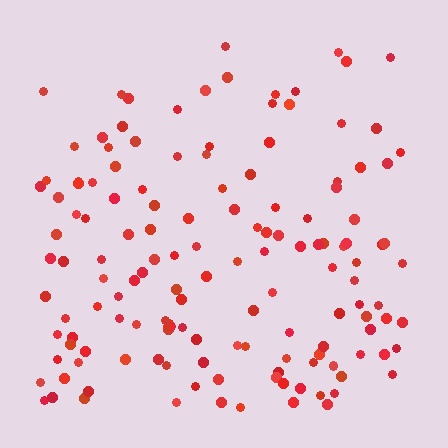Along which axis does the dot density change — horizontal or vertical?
Vertical.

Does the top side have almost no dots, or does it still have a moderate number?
Still a moderate number, just noticeably fewer than the bottom.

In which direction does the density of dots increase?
From top to bottom, with the bottom side densest.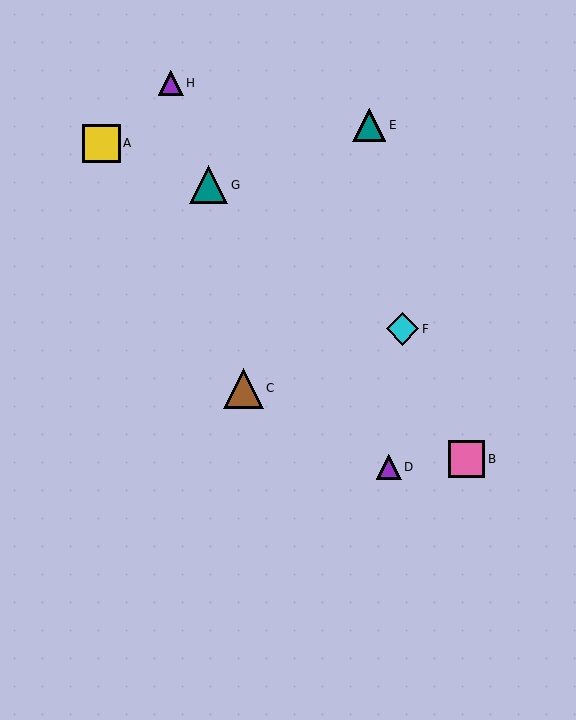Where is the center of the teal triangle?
The center of the teal triangle is at (369, 125).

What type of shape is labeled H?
Shape H is a purple triangle.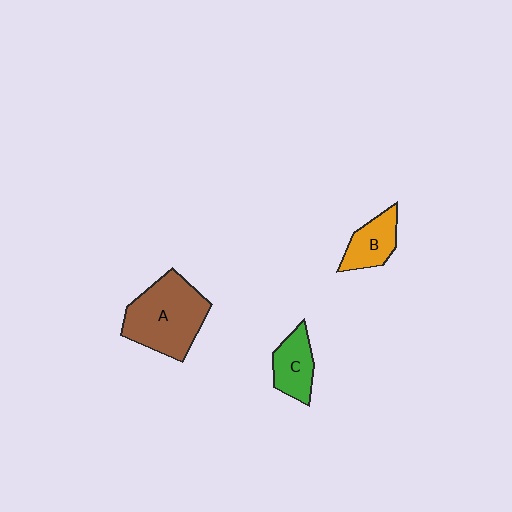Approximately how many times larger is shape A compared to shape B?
Approximately 2.1 times.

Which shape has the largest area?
Shape A (brown).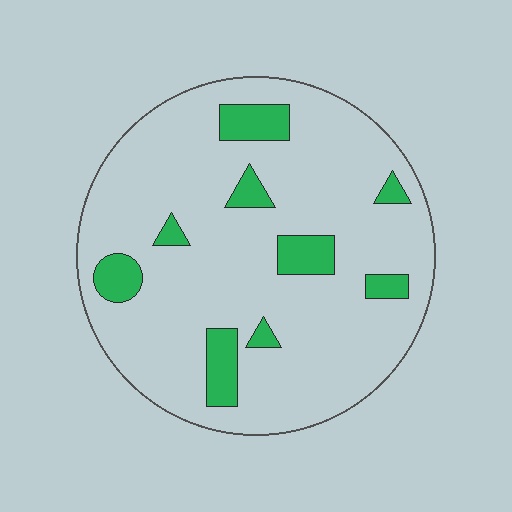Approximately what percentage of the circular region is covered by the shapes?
Approximately 15%.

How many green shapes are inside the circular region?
9.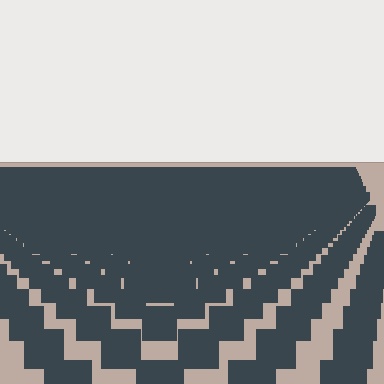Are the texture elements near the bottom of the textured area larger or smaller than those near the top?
Larger. Near the bottom, elements are closer to the viewer and appear at a bigger on-screen size.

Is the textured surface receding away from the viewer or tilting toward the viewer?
The surface is receding away from the viewer. Texture elements get smaller and denser toward the top.